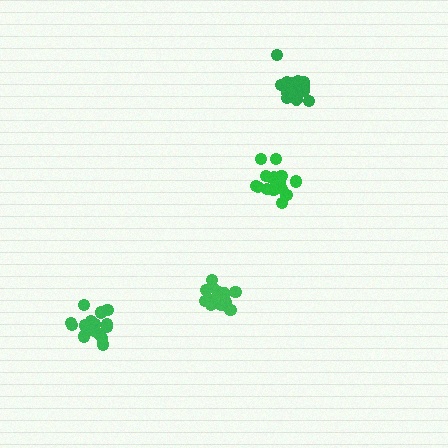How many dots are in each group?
Group 1: 18 dots, Group 2: 17 dots, Group 3: 16 dots, Group 4: 14 dots (65 total).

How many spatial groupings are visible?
There are 4 spatial groupings.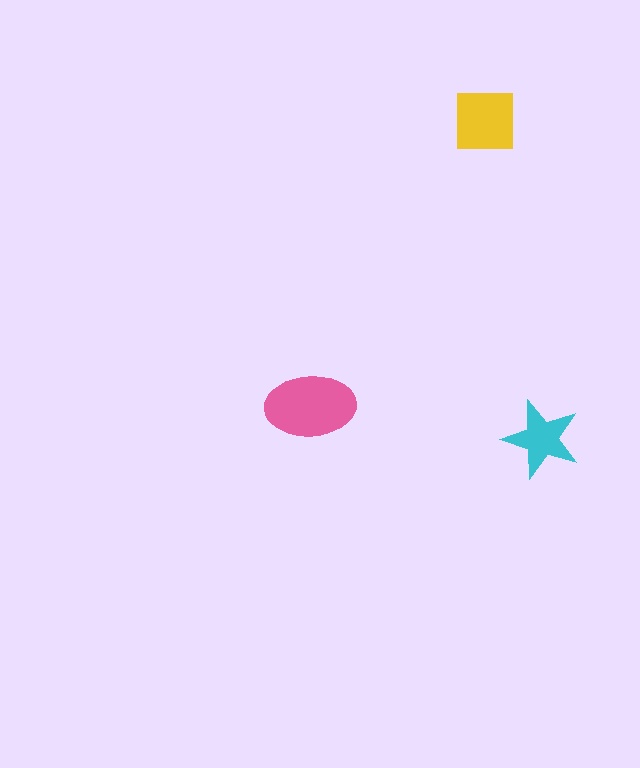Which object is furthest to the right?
The cyan star is rightmost.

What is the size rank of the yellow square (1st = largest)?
2nd.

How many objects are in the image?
There are 3 objects in the image.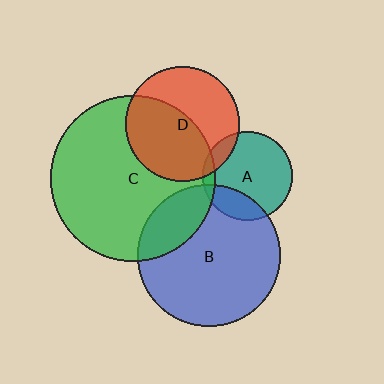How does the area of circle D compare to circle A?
Approximately 1.6 times.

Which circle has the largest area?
Circle C (green).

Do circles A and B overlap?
Yes.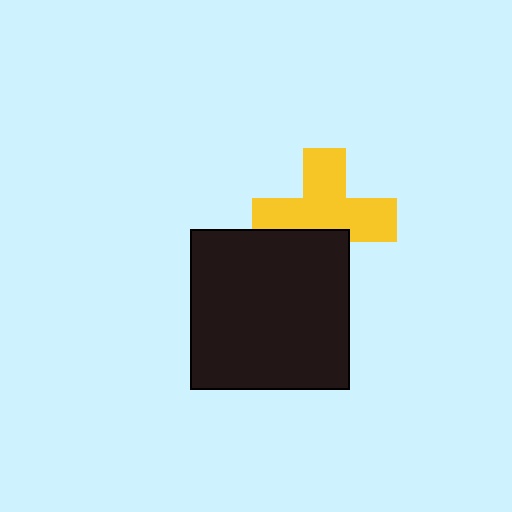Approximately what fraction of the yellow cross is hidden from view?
Roughly 31% of the yellow cross is hidden behind the black square.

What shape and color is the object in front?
The object in front is a black square.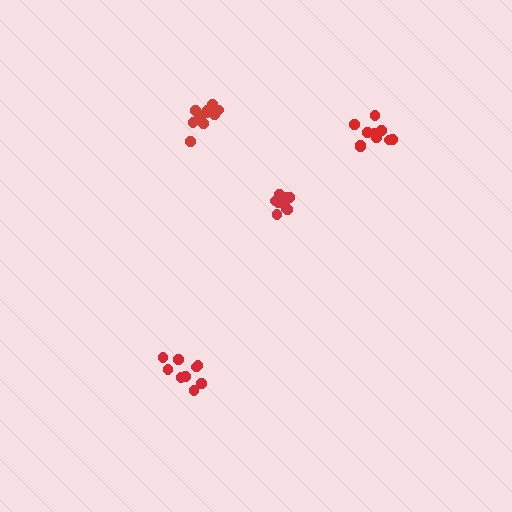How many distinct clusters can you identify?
There are 4 distinct clusters.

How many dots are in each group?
Group 1: 10 dots, Group 2: 9 dots, Group 3: 11 dots, Group 4: 11 dots (41 total).